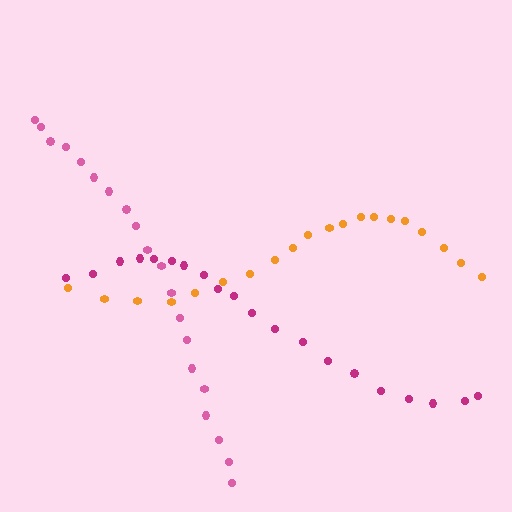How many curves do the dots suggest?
There are 3 distinct paths.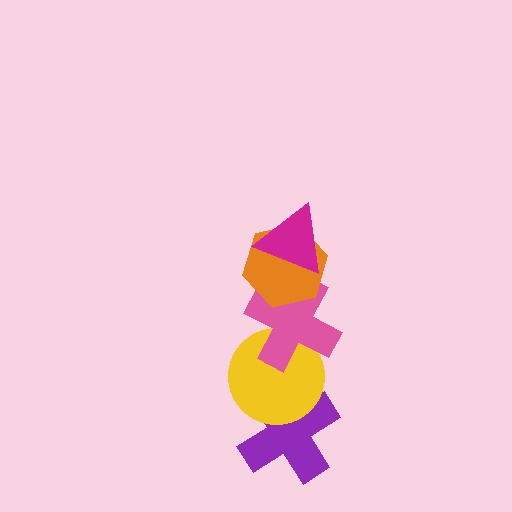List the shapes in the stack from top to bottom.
From top to bottom: the magenta triangle, the orange hexagon, the pink cross, the yellow circle, the purple cross.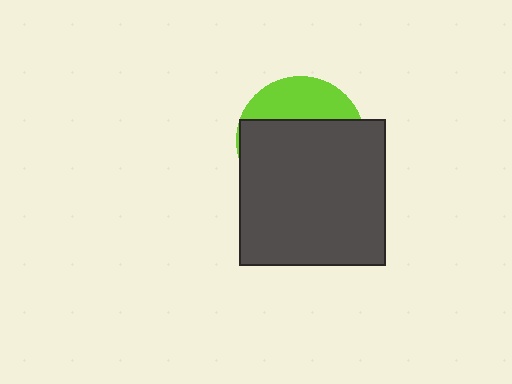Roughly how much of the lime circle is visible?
A small part of it is visible (roughly 30%).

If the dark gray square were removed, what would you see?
You would see the complete lime circle.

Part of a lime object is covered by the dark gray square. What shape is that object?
It is a circle.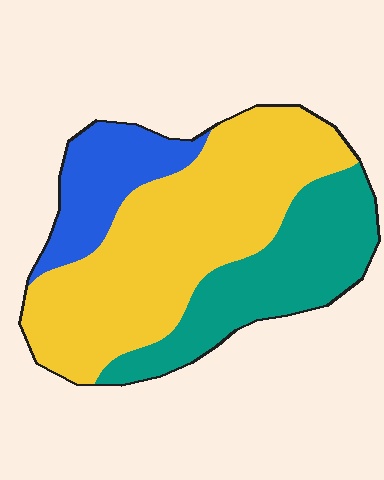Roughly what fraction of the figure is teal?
Teal covers around 30% of the figure.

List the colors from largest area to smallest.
From largest to smallest: yellow, teal, blue.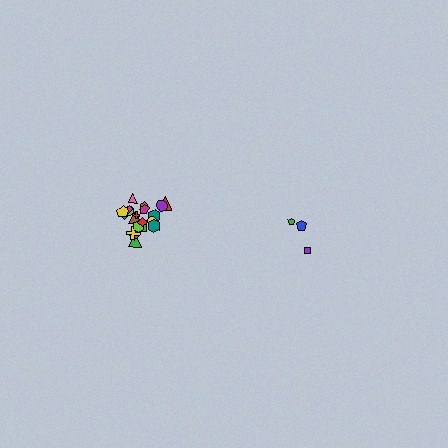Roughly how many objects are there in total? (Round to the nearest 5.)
Roughly 25 objects in total.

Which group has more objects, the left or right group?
The left group.